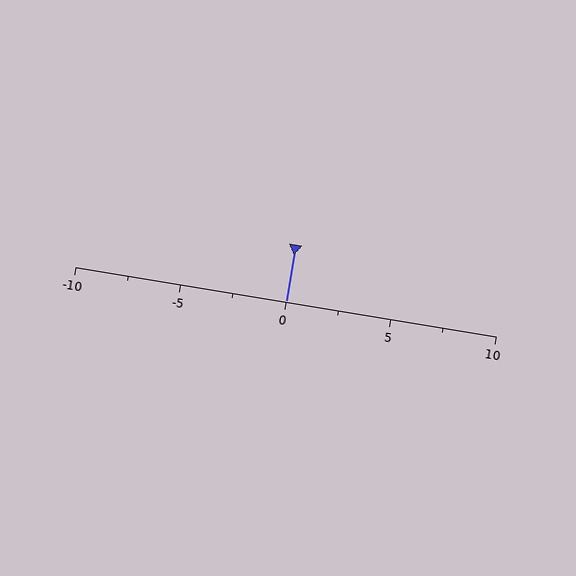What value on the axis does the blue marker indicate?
The marker indicates approximately 0.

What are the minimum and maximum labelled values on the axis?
The axis runs from -10 to 10.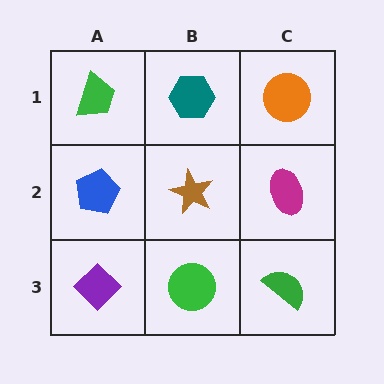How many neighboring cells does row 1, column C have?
2.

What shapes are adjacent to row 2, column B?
A teal hexagon (row 1, column B), a green circle (row 3, column B), a blue pentagon (row 2, column A), a magenta ellipse (row 2, column C).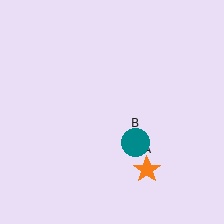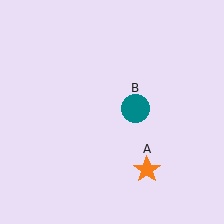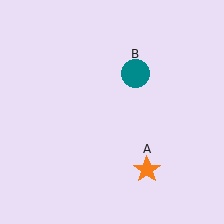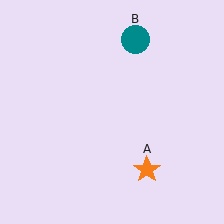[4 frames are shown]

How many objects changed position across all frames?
1 object changed position: teal circle (object B).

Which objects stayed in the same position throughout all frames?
Orange star (object A) remained stationary.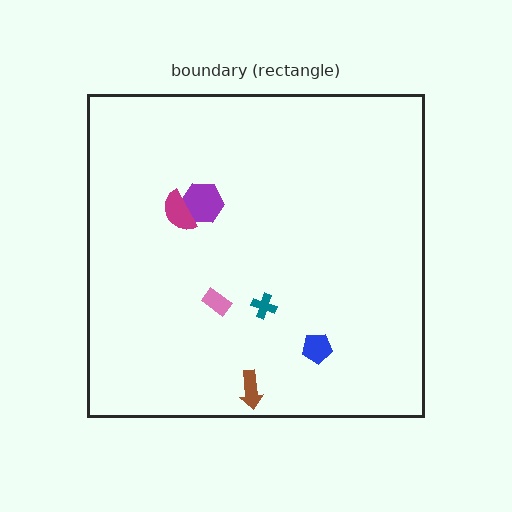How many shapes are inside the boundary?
6 inside, 0 outside.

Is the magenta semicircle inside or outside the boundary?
Inside.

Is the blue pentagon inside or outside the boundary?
Inside.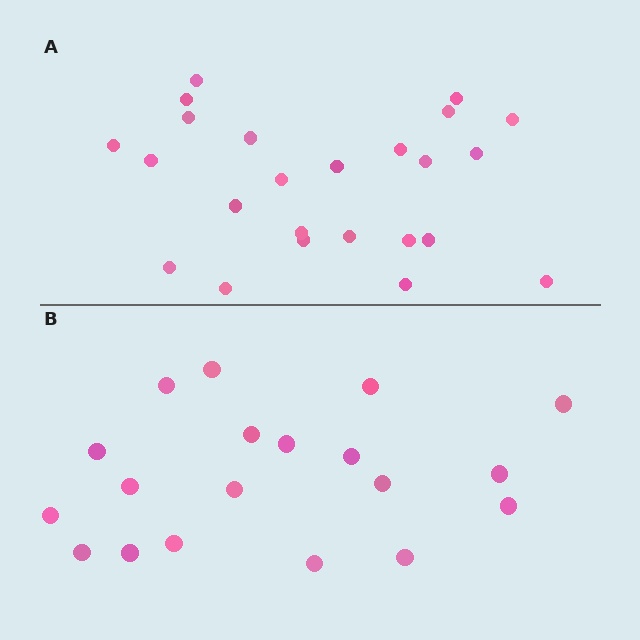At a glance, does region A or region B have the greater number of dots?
Region A (the top region) has more dots.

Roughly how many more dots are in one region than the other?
Region A has about 5 more dots than region B.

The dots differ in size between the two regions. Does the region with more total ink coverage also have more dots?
No. Region B has more total ink coverage because its dots are larger, but region A actually contains more individual dots. Total area can be misleading — the number of items is what matters here.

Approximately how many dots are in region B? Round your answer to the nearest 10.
About 20 dots. (The exact count is 19, which rounds to 20.)